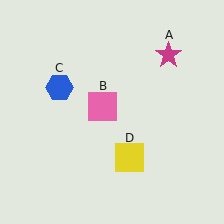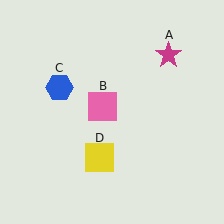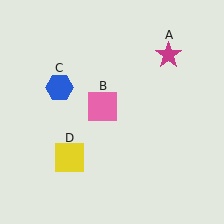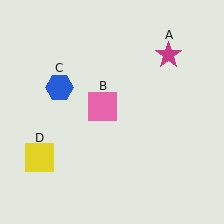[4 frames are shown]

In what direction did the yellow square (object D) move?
The yellow square (object D) moved left.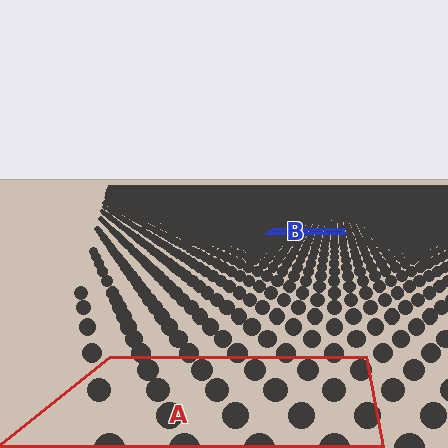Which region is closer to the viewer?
Region A is closer. The texture elements there are larger and more spread out.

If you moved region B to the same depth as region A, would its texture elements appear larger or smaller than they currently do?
They would appear larger. At a closer depth, the same texture elements are projected at a bigger on-screen size.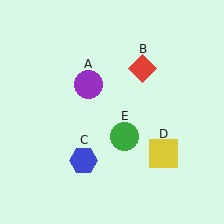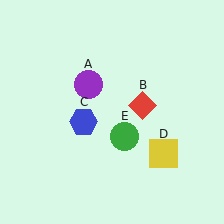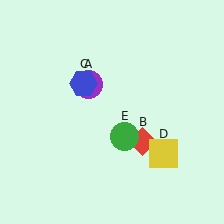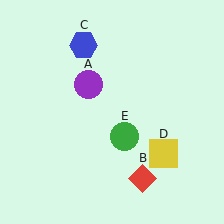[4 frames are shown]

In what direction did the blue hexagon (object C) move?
The blue hexagon (object C) moved up.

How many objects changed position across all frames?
2 objects changed position: red diamond (object B), blue hexagon (object C).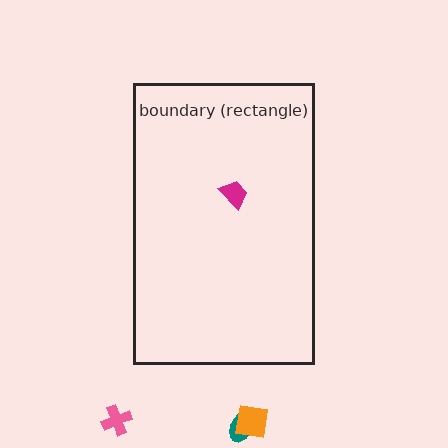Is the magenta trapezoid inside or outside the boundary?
Inside.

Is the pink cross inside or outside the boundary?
Outside.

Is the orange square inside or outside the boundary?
Outside.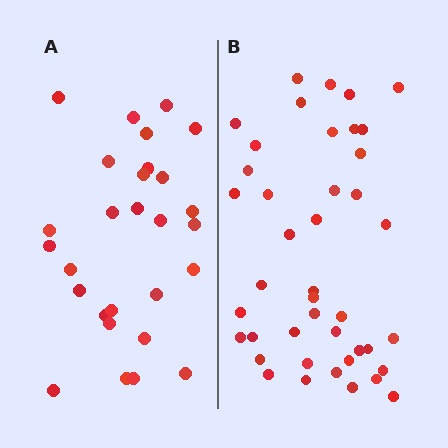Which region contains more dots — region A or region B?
Region B (the right region) has more dots.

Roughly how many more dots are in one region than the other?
Region B has approximately 15 more dots than region A.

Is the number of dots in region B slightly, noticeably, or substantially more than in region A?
Region B has substantially more. The ratio is roughly 1.5 to 1.